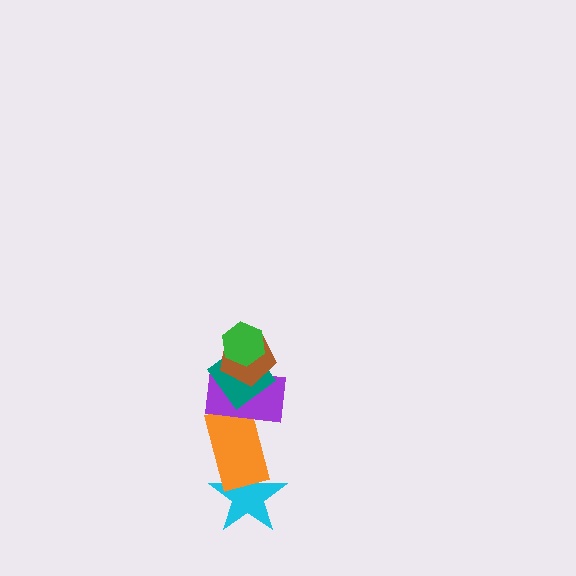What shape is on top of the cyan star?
The orange rectangle is on top of the cyan star.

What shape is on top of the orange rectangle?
The purple rectangle is on top of the orange rectangle.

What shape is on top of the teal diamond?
The brown pentagon is on top of the teal diamond.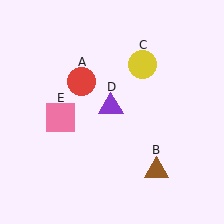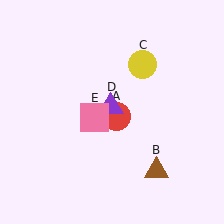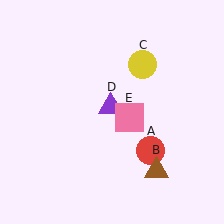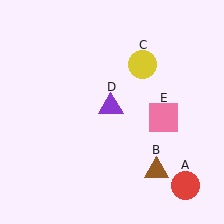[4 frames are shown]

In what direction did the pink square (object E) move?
The pink square (object E) moved right.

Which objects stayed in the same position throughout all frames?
Brown triangle (object B) and yellow circle (object C) and purple triangle (object D) remained stationary.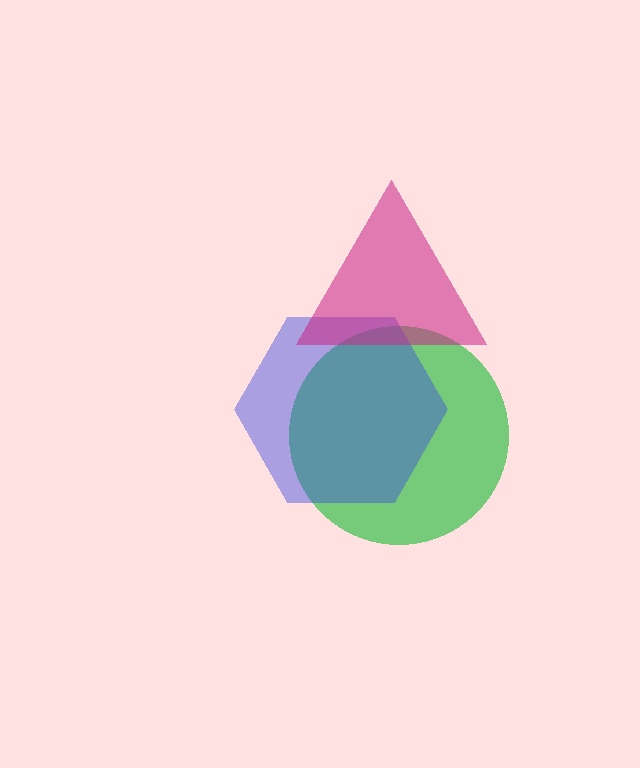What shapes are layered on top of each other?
The layered shapes are: a green circle, a blue hexagon, a magenta triangle.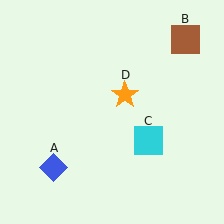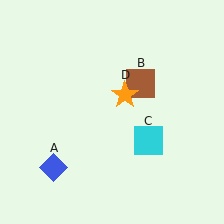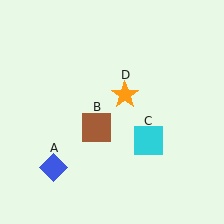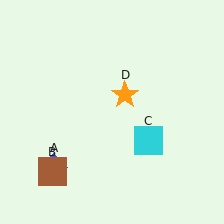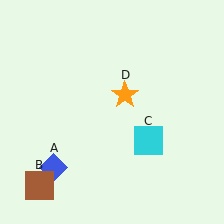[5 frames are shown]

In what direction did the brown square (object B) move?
The brown square (object B) moved down and to the left.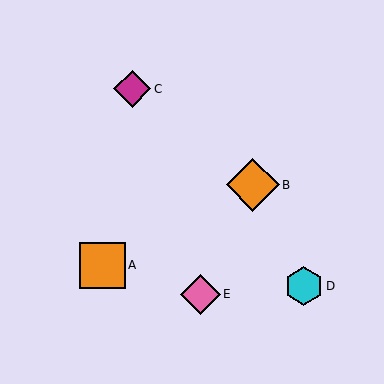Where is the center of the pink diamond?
The center of the pink diamond is at (200, 294).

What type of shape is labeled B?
Shape B is an orange diamond.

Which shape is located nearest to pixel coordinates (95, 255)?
The orange square (labeled A) at (103, 265) is nearest to that location.